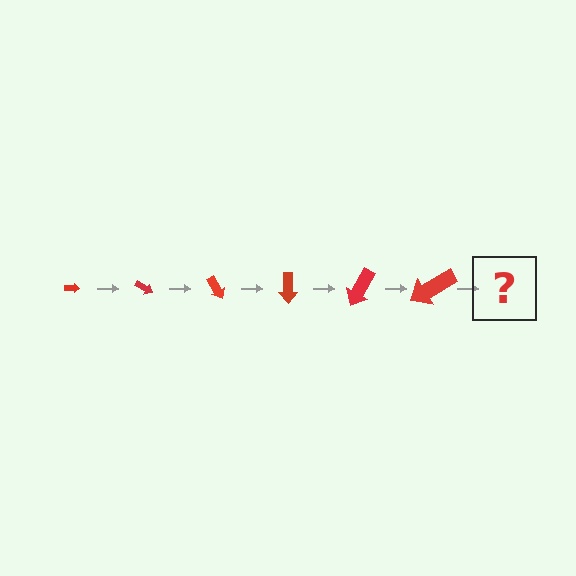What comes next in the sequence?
The next element should be an arrow, larger than the previous one and rotated 180 degrees from the start.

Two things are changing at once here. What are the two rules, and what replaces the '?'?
The two rules are that the arrow grows larger each step and it rotates 30 degrees each step. The '?' should be an arrow, larger than the previous one and rotated 180 degrees from the start.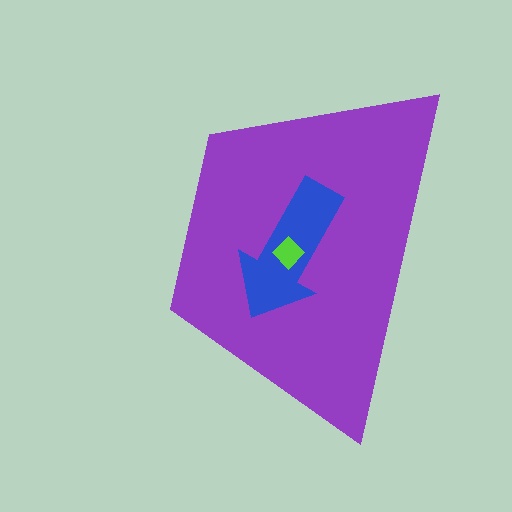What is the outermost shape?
The purple trapezoid.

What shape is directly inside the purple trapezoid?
The blue arrow.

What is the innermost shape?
The lime diamond.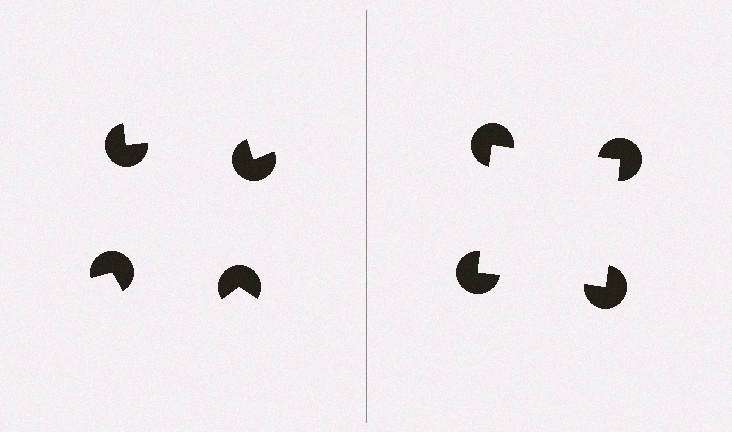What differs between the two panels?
The pac-man discs are positioned identically on both sides; only the wedge orientations differ. On the right they align to a square; on the left they are misaligned.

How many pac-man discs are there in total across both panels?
8 — 4 on each side.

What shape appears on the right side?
An illusory square.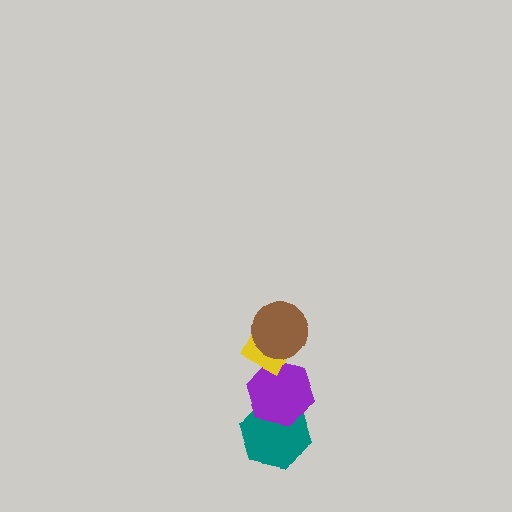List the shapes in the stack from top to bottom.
From top to bottom: the brown circle, the yellow diamond, the purple hexagon, the teal hexagon.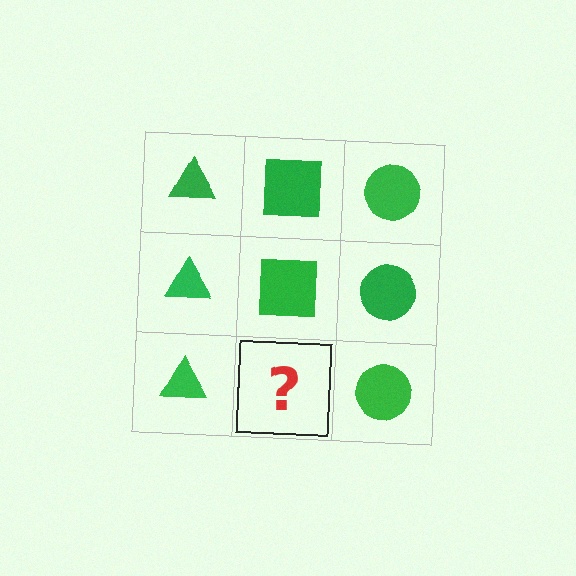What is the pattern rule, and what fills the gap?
The rule is that each column has a consistent shape. The gap should be filled with a green square.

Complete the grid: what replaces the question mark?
The question mark should be replaced with a green square.